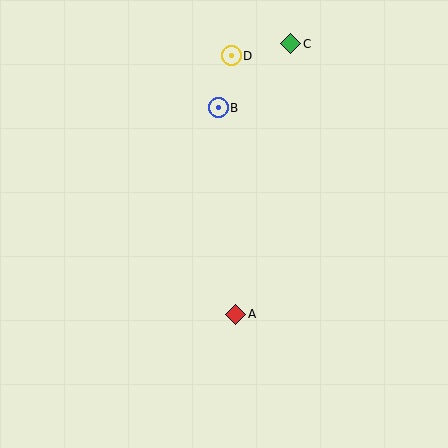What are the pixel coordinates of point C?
Point C is at (291, 44).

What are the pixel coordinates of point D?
Point D is at (231, 56).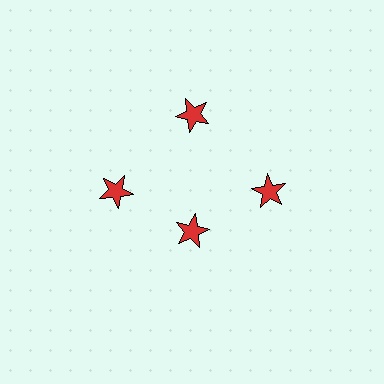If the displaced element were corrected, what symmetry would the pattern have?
It would have 4-fold rotational symmetry — the pattern would map onto itself every 90 degrees.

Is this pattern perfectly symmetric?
No. The 4 red stars are arranged in a ring, but one element near the 6 o'clock position is pulled inward toward the center, breaking the 4-fold rotational symmetry.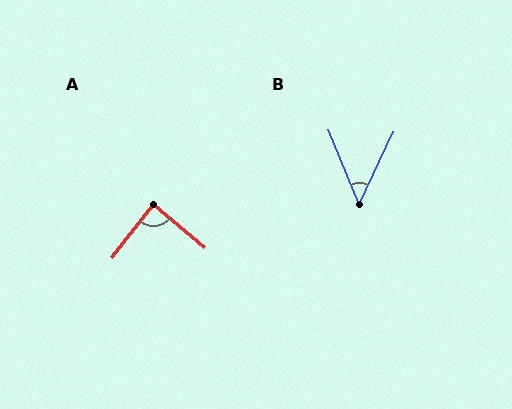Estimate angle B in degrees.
Approximately 47 degrees.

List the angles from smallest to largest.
B (47°), A (88°).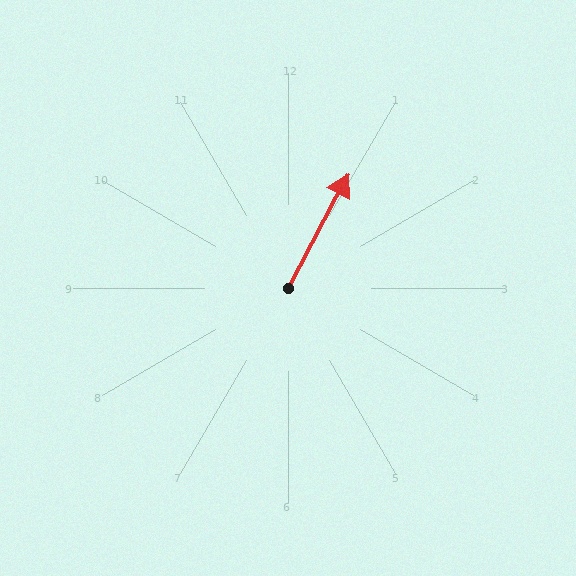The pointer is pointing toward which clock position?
Roughly 1 o'clock.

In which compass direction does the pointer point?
Northeast.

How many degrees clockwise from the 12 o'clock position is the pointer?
Approximately 28 degrees.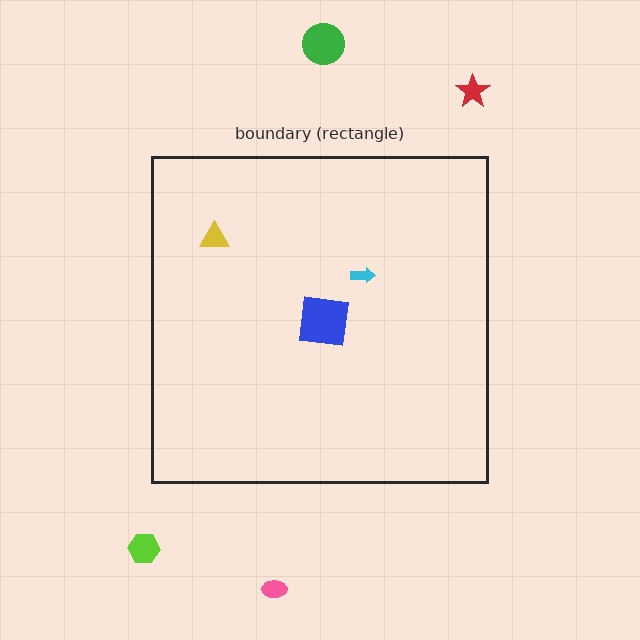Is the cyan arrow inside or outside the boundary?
Inside.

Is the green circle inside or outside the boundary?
Outside.